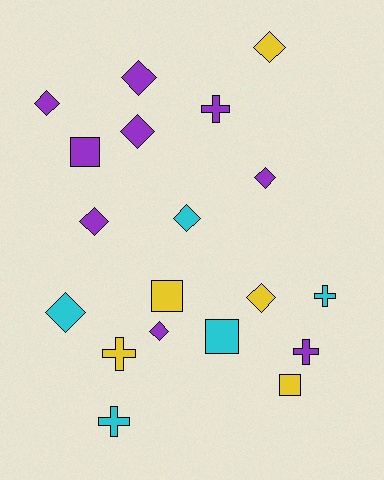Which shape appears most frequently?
Diamond, with 10 objects.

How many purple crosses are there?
There are 2 purple crosses.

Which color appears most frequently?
Purple, with 9 objects.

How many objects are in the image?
There are 19 objects.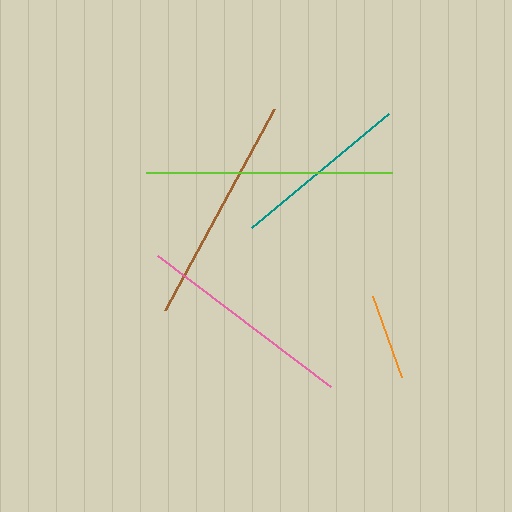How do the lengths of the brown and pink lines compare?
The brown and pink lines are approximately the same length.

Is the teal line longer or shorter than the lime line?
The lime line is longer than the teal line.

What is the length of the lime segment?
The lime segment is approximately 246 pixels long.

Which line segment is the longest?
The lime line is the longest at approximately 246 pixels.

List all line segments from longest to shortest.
From longest to shortest: lime, brown, pink, teal, orange.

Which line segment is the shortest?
The orange line is the shortest at approximately 85 pixels.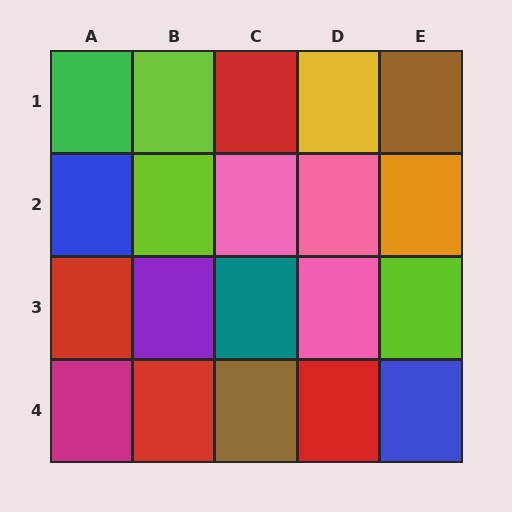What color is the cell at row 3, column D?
Pink.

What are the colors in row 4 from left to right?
Magenta, red, brown, red, blue.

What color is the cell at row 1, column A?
Green.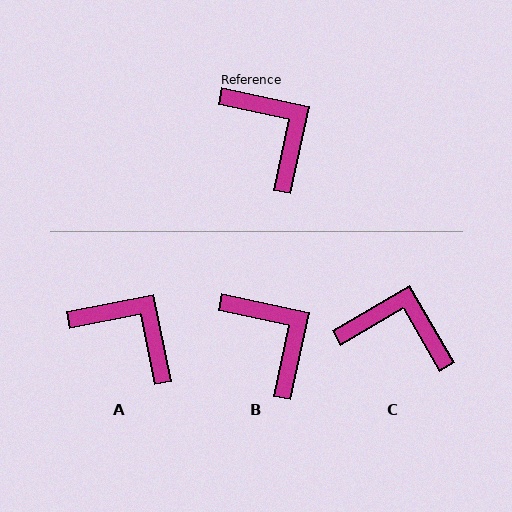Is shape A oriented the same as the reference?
No, it is off by about 24 degrees.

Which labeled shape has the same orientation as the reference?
B.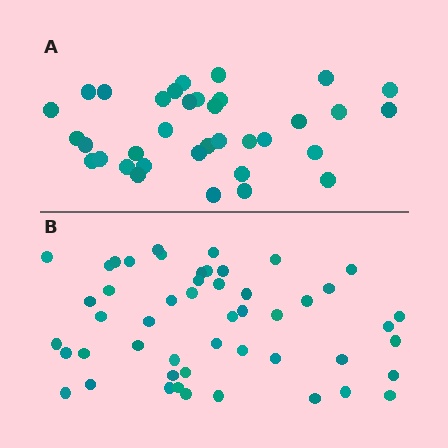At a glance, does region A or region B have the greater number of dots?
Region B (the bottom region) has more dots.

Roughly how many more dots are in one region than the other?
Region B has approximately 15 more dots than region A.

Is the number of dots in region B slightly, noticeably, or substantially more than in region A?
Region B has noticeably more, but not dramatically so. The ratio is roughly 1.4 to 1.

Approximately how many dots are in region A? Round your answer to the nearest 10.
About 40 dots. (The exact count is 35, which rounds to 40.)